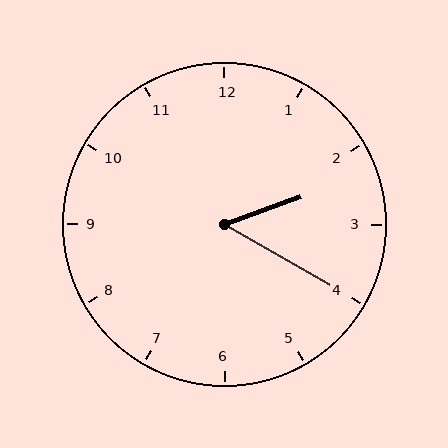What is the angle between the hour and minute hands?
Approximately 50 degrees.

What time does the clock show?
2:20.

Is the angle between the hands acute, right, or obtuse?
It is acute.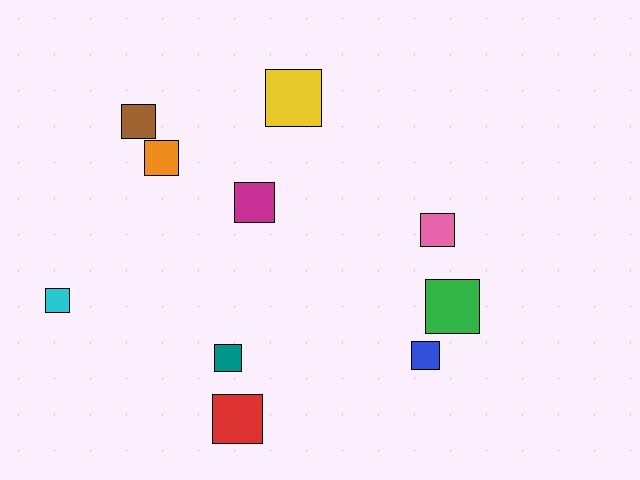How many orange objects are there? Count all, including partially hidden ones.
There is 1 orange object.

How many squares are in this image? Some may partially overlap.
There are 10 squares.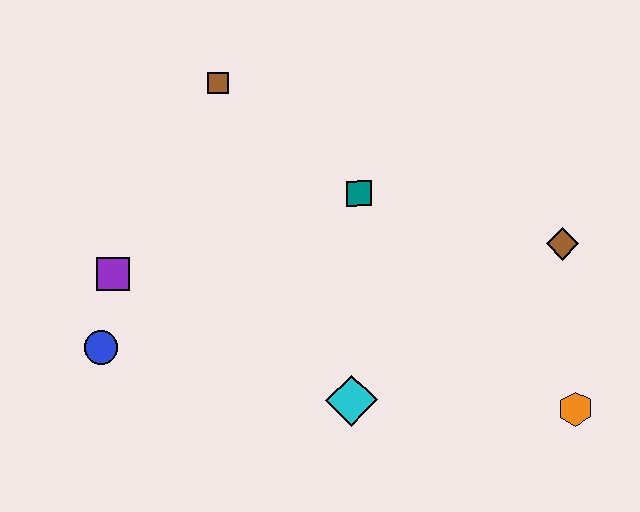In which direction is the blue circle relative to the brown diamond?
The blue circle is to the left of the brown diamond.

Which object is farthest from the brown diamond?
The blue circle is farthest from the brown diamond.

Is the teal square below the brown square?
Yes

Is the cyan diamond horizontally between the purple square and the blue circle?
No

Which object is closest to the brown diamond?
The orange hexagon is closest to the brown diamond.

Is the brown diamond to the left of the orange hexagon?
Yes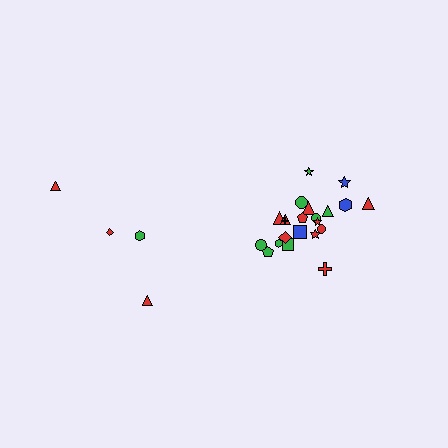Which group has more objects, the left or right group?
The right group.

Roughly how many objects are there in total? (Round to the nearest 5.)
Roughly 25 objects in total.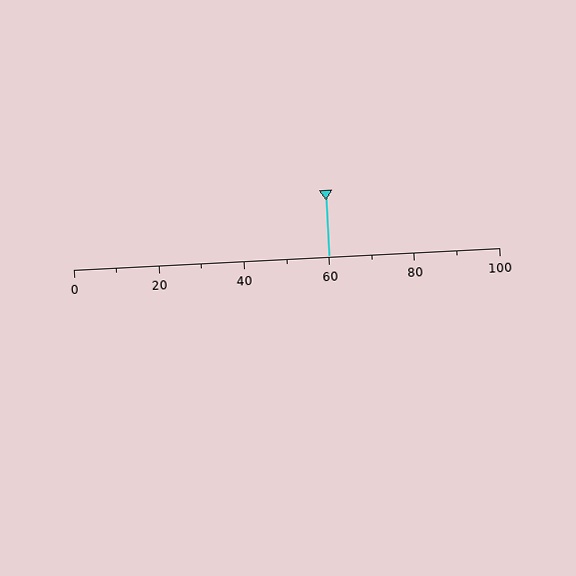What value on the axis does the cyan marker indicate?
The marker indicates approximately 60.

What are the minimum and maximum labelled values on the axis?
The axis runs from 0 to 100.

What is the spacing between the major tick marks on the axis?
The major ticks are spaced 20 apart.